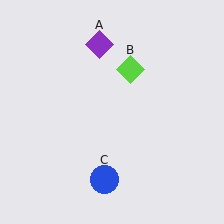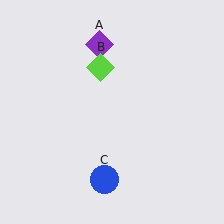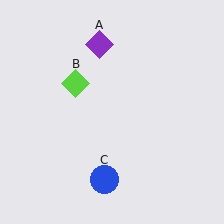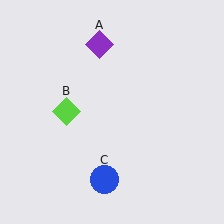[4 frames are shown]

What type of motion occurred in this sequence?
The lime diamond (object B) rotated counterclockwise around the center of the scene.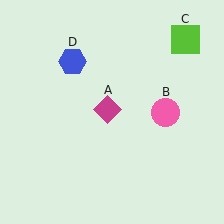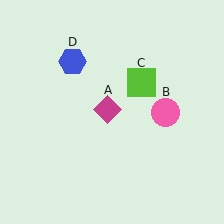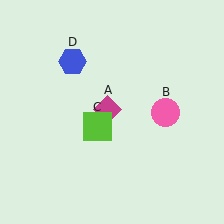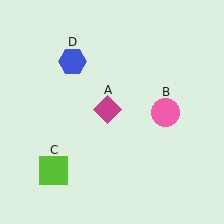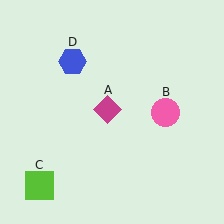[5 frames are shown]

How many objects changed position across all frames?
1 object changed position: lime square (object C).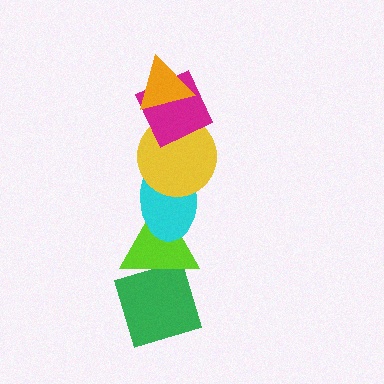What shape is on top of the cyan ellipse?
The yellow circle is on top of the cyan ellipse.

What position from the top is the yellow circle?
The yellow circle is 3rd from the top.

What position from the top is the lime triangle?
The lime triangle is 5th from the top.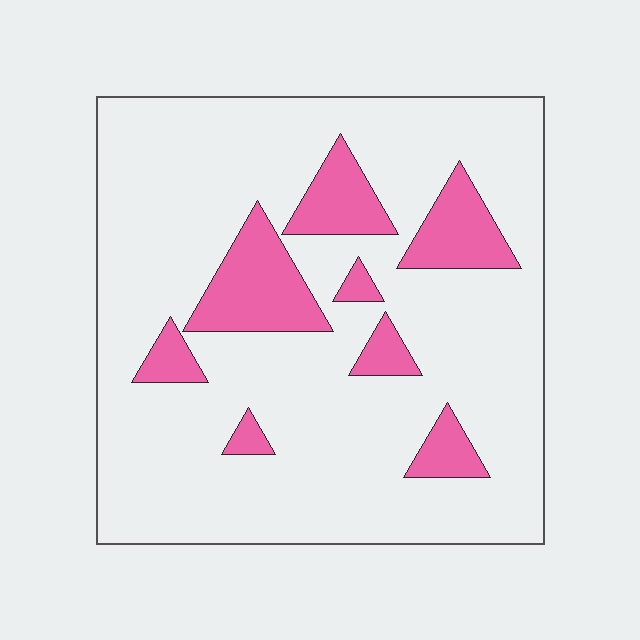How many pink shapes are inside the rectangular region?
8.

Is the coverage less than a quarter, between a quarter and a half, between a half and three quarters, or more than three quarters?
Less than a quarter.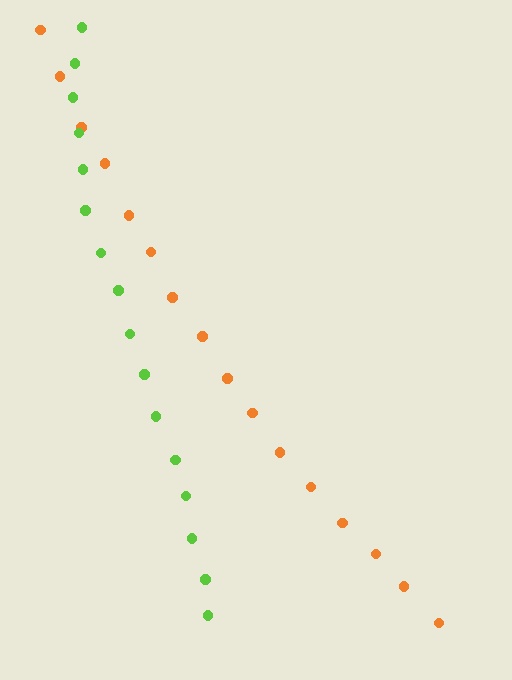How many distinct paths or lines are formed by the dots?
There are 2 distinct paths.